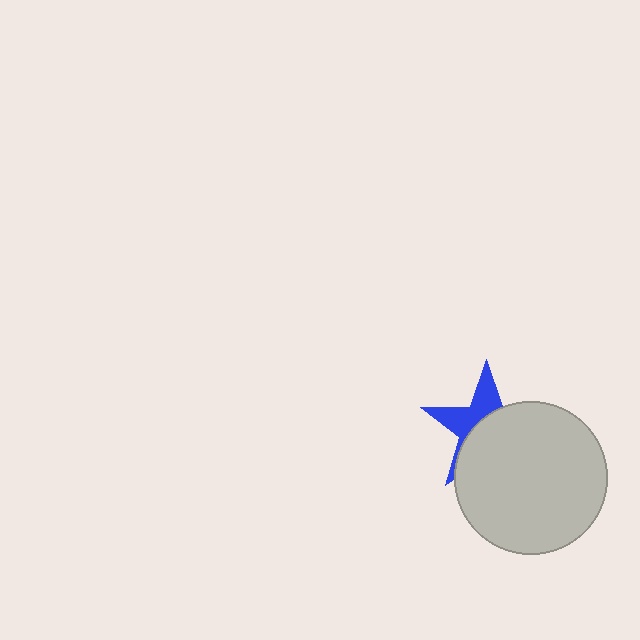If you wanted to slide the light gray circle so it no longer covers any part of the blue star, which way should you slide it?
Slide it toward the lower-right — that is the most direct way to separate the two shapes.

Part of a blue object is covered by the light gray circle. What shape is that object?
It is a star.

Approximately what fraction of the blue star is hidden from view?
Roughly 61% of the blue star is hidden behind the light gray circle.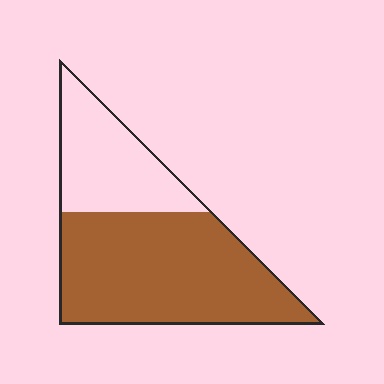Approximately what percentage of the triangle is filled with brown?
Approximately 65%.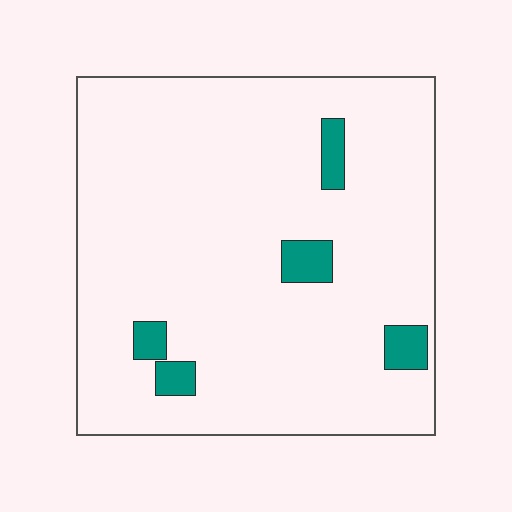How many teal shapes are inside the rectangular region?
5.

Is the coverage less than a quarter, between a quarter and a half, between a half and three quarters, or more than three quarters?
Less than a quarter.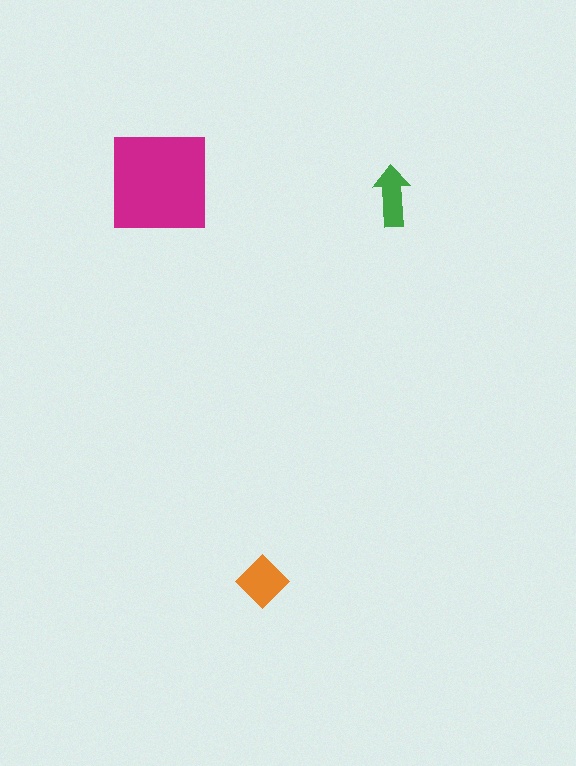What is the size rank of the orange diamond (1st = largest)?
2nd.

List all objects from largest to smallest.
The magenta square, the orange diamond, the green arrow.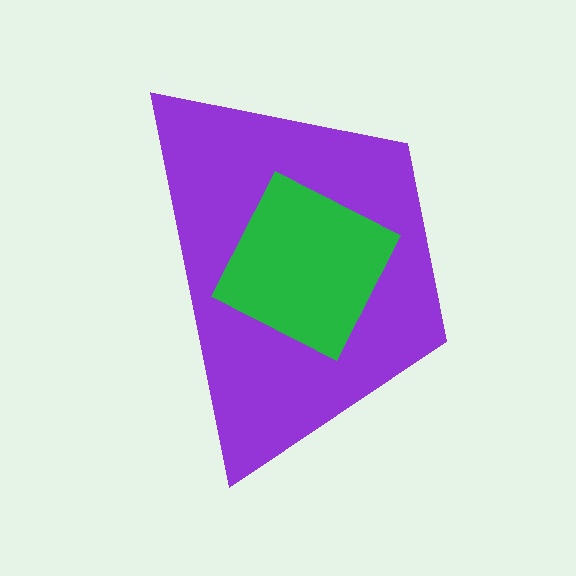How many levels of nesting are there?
2.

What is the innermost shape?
The green square.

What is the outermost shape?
The purple trapezoid.